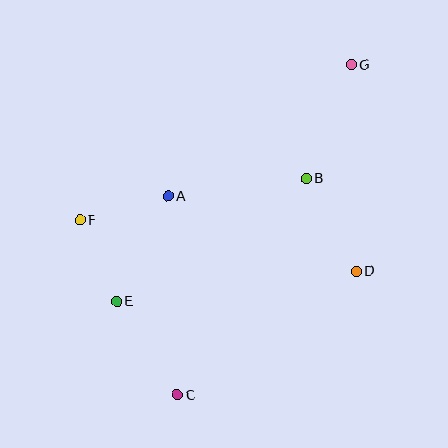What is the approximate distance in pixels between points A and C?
The distance between A and C is approximately 199 pixels.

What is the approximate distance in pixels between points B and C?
The distance between B and C is approximately 252 pixels.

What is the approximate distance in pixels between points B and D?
The distance between B and D is approximately 106 pixels.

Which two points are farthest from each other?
Points C and G are farthest from each other.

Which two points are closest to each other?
Points E and F are closest to each other.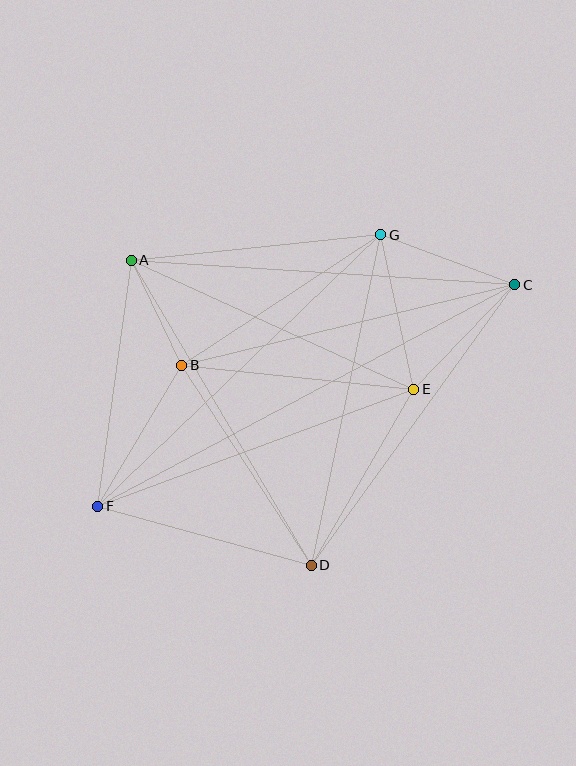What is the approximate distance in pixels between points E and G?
The distance between E and G is approximately 158 pixels.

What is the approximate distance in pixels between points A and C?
The distance between A and C is approximately 384 pixels.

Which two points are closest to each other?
Points A and B are closest to each other.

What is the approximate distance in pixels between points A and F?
The distance between A and F is approximately 248 pixels.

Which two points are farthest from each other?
Points C and F are farthest from each other.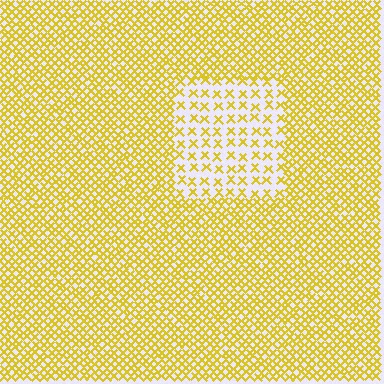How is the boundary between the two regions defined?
The boundary is defined by a change in element density (approximately 2.5x ratio). All elements are the same color, size, and shape.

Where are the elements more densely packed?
The elements are more densely packed outside the rectangle boundary.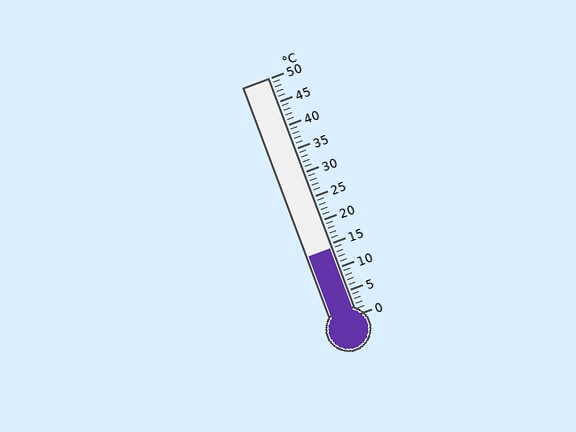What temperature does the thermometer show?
The thermometer shows approximately 14°C.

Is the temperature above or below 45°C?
The temperature is below 45°C.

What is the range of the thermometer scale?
The thermometer scale ranges from 0°C to 50°C.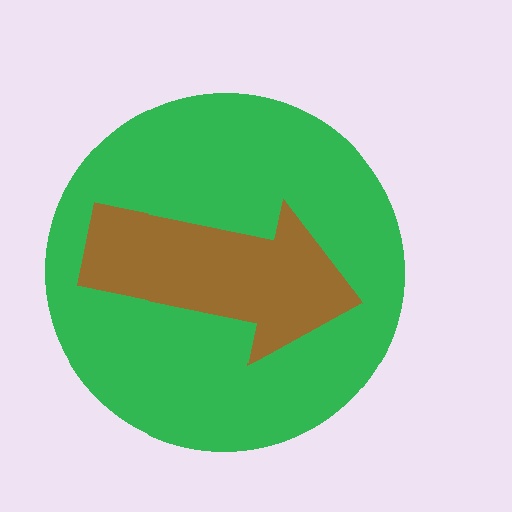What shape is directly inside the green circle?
The brown arrow.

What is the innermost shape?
The brown arrow.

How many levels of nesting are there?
2.